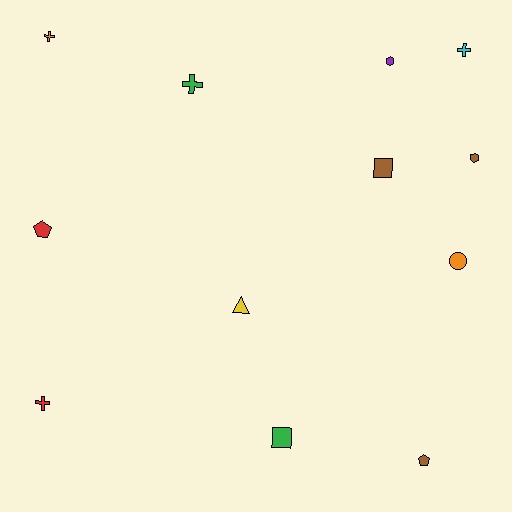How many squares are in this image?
There are 2 squares.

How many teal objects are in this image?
There are no teal objects.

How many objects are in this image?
There are 12 objects.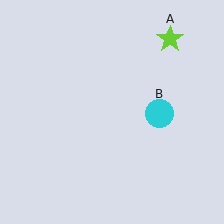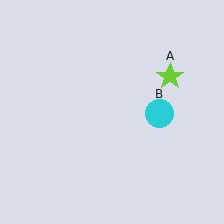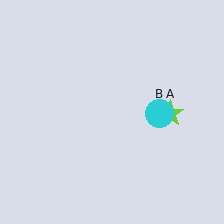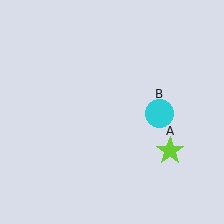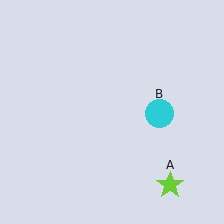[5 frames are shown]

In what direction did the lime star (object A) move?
The lime star (object A) moved down.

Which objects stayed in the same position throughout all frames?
Cyan circle (object B) remained stationary.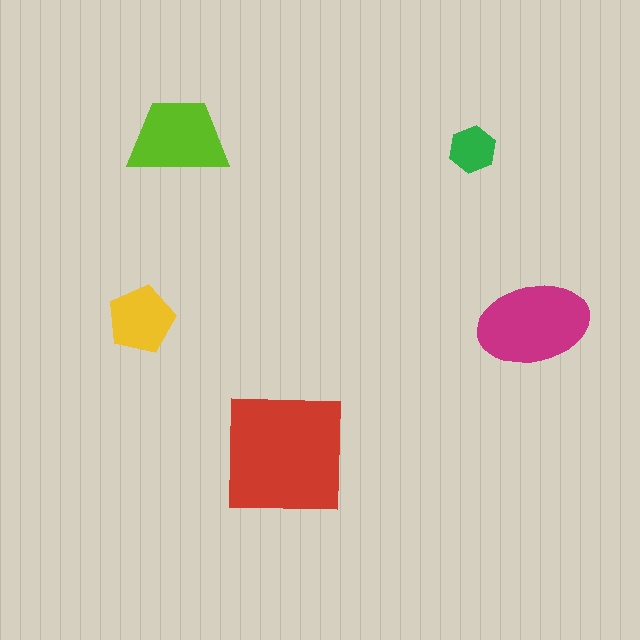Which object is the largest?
The red square.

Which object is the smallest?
The green hexagon.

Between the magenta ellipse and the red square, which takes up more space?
The red square.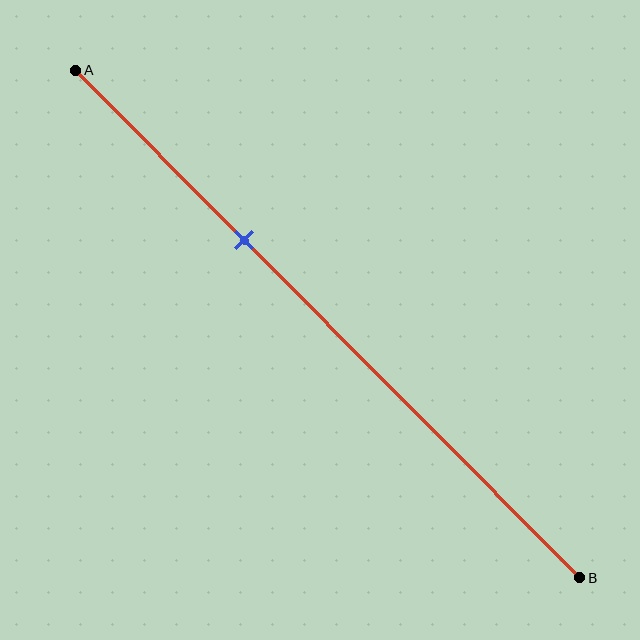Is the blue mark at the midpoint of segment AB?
No, the mark is at about 35% from A, not at the 50% midpoint.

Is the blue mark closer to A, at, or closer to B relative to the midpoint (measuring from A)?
The blue mark is closer to point A than the midpoint of segment AB.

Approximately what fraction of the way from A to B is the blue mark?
The blue mark is approximately 35% of the way from A to B.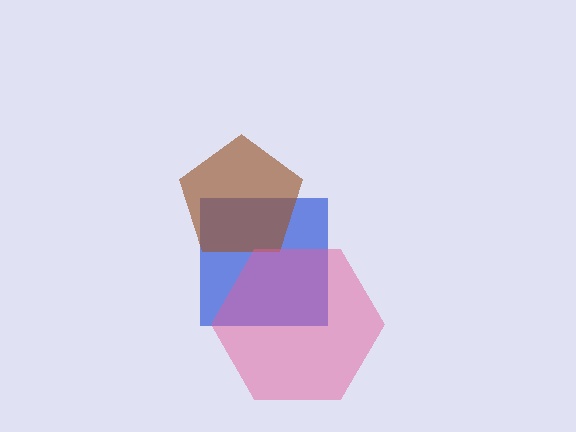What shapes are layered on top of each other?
The layered shapes are: a blue square, a brown pentagon, a pink hexagon.